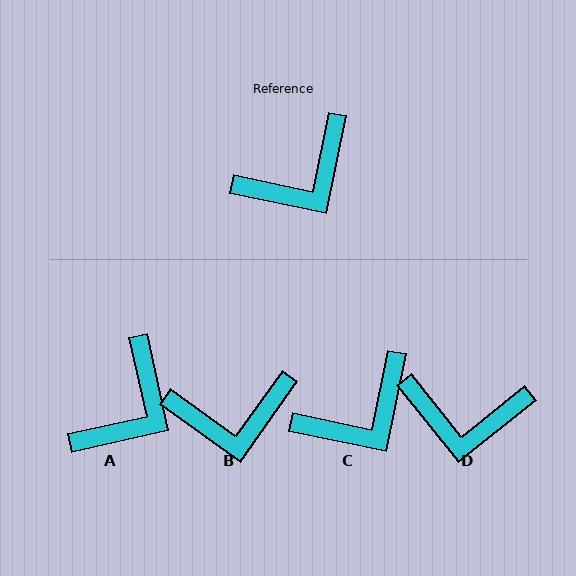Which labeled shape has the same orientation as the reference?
C.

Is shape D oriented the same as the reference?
No, it is off by about 40 degrees.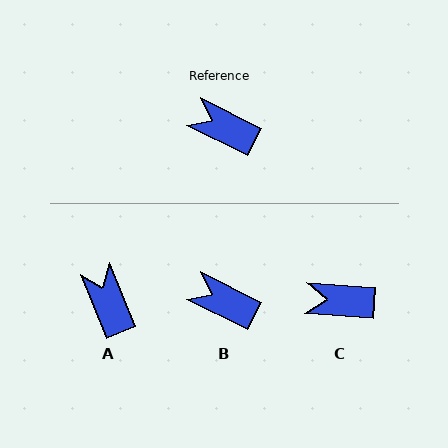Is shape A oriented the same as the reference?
No, it is off by about 41 degrees.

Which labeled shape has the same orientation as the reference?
B.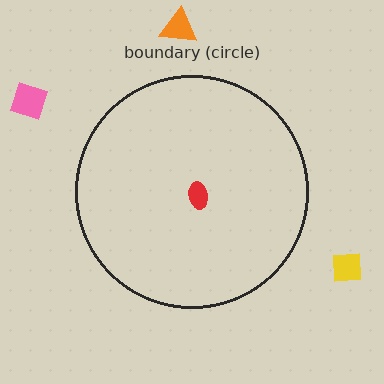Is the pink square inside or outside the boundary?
Outside.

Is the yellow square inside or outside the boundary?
Outside.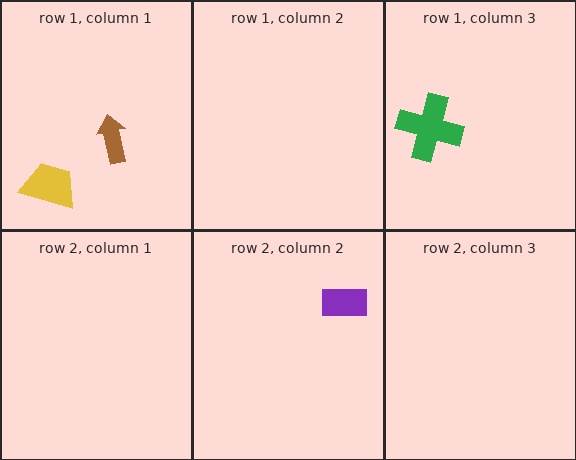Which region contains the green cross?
The row 1, column 3 region.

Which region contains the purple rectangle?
The row 2, column 2 region.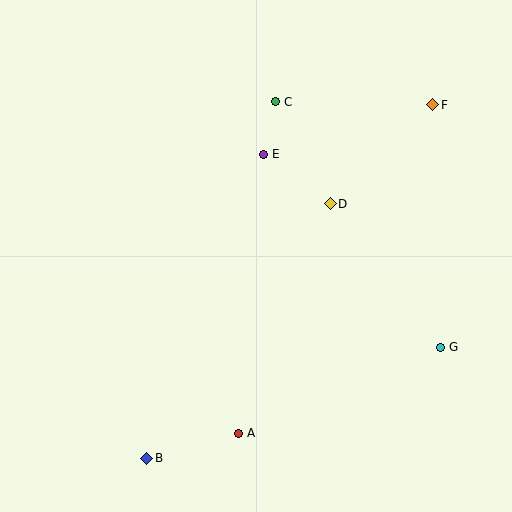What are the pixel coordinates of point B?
Point B is at (147, 458).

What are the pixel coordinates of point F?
Point F is at (433, 105).